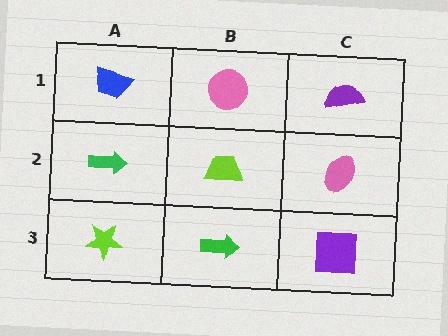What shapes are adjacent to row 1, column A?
A green arrow (row 2, column A), a pink circle (row 1, column B).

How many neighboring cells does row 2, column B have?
4.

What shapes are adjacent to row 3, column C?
A pink ellipse (row 2, column C), a green arrow (row 3, column B).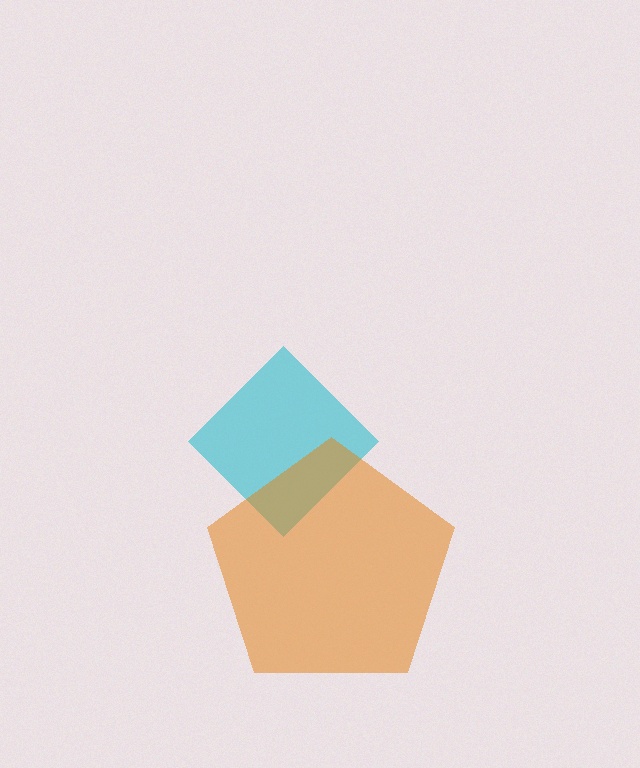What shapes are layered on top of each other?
The layered shapes are: a cyan diamond, an orange pentagon.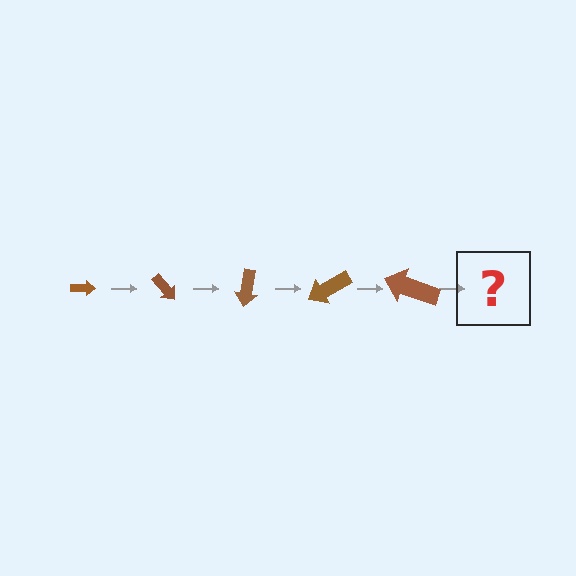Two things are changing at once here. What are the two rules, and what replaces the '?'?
The two rules are that the arrow grows larger each step and it rotates 50 degrees each step. The '?' should be an arrow, larger than the previous one and rotated 250 degrees from the start.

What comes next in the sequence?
The next element should be an arrow, larger than the previous one and rotated 250 degrees from the start.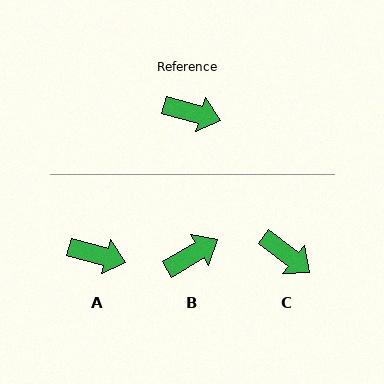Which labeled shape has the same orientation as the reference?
A.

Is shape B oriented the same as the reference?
No, it is off by about 46 degrees.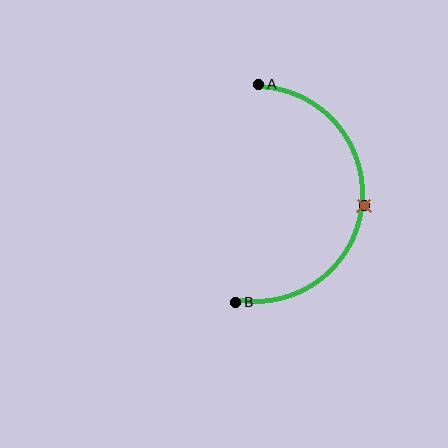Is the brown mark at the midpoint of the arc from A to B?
Yes. The brown mark lies on the arc at equal arc-length from both A and B — it is the arc midpoint.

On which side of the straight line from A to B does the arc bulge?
The arc bulges to the right of the straight line connecting A and B.